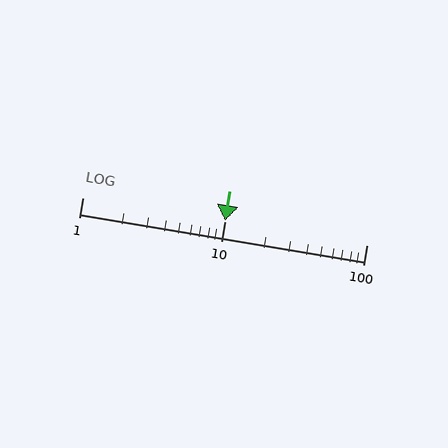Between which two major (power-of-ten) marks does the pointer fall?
The pointer is between 10 and 100.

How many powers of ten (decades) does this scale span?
The scale spans 2 decades, from 1 to 100.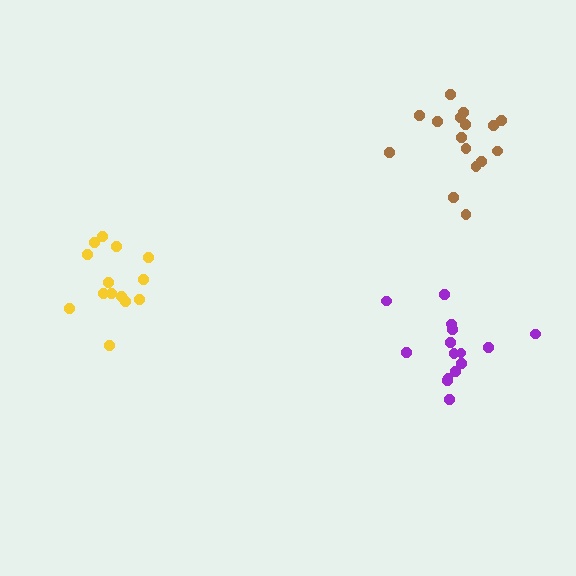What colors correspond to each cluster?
The clusters are colored: purple, brown, yellow.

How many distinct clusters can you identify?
There are 3 distinct clusters.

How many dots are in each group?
Group 1: 15 dots, Group 2: 16 dots, Group 3: 14 dots (45 total).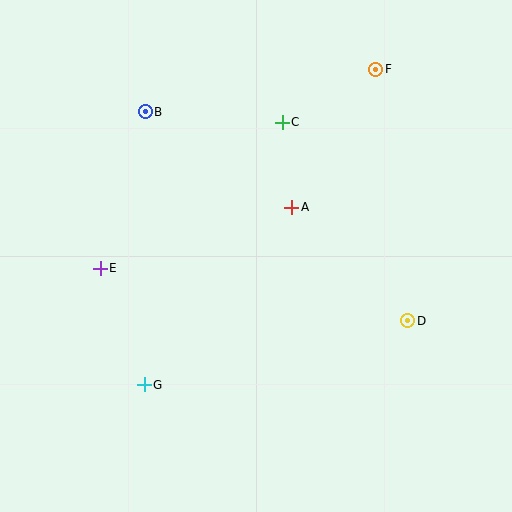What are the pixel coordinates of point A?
Point A is at (292, 207).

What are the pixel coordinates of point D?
Point D is at (408, 321).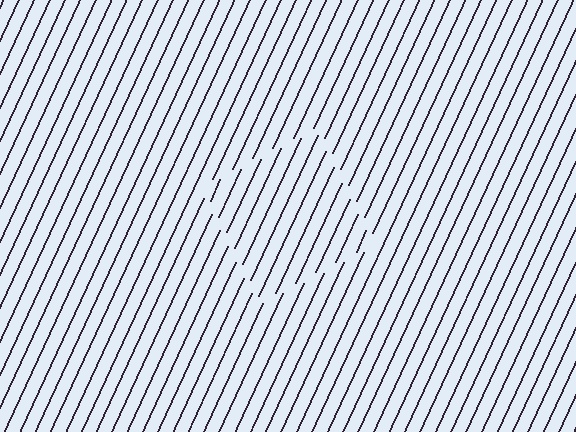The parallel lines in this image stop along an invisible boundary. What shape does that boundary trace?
An illusory square. The interior of the shape contains the same grating, shifted by half a period — the contour is defined by the phase discontinuity where line-ends from the inner and outer gratings abut.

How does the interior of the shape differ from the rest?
The interior of the shape contains the same grating, shifted by half a period — the contour is defined by the phase discontinuity where line-ends from the inner and outer gratings abut.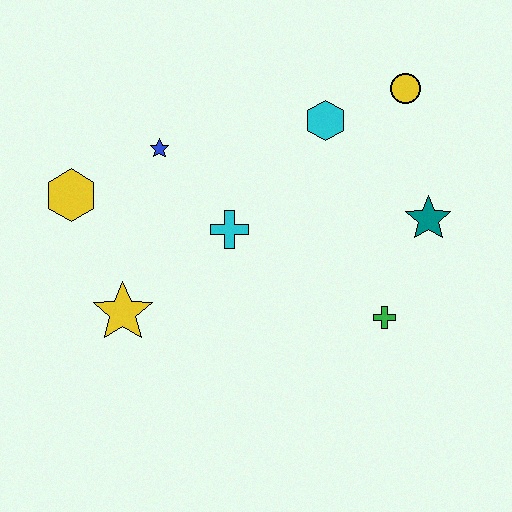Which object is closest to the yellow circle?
The cyan hexagon is closest to the yellow circle.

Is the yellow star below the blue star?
Yes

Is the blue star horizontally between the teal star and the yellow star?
Yes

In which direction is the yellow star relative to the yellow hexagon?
The yellow star is below the yellow hexagon.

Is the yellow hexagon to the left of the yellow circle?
Yes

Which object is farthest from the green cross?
The yellow hexagon is farthest from the green cross.